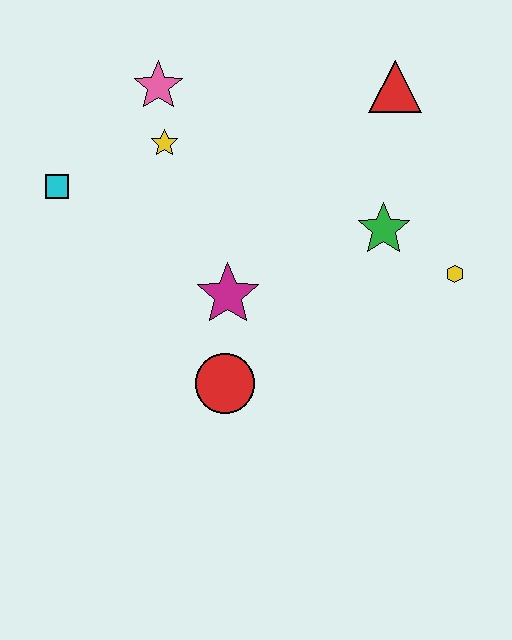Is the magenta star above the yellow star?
No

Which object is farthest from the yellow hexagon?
The cyan square is farthest from the yellow hexagon.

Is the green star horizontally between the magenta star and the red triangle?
Yes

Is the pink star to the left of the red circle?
Yes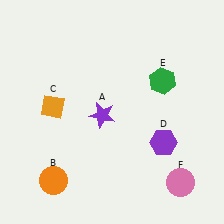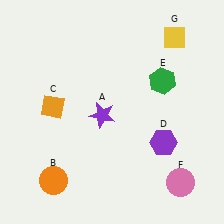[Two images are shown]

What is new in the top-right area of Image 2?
A yellow diamond (G) was added in the top-right area of Image 2.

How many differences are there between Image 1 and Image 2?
There is 1 difference between the two images.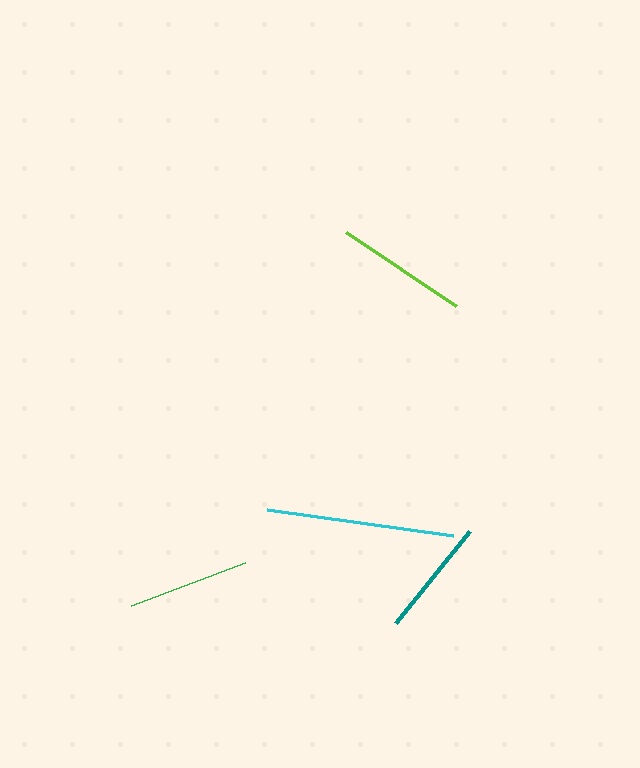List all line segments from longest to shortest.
From longest to shortest: cyan, lime, green, teal.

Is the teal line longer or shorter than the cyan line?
The cyan line is longer than the teal line.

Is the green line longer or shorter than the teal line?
The green line is longer than the teal line.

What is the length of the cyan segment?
The cyan segment is approximately 187 pixels long.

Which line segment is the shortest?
The teal line is the shortest at approximately 119 pixels.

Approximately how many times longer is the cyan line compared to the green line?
The cyan line is approximately 1.5 times the length of the green line.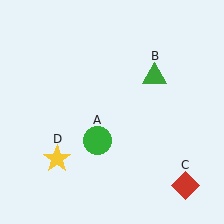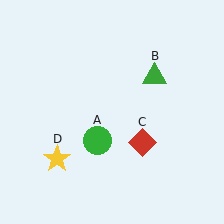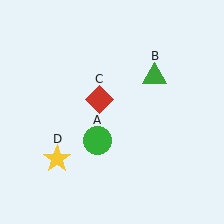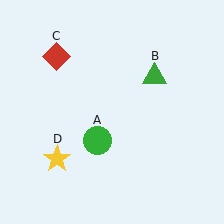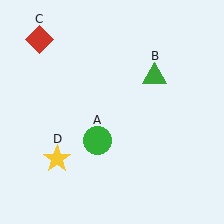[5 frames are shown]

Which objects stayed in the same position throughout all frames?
Green circle (object A) and green triangle (object B) and yellow star (object D) remained stationary.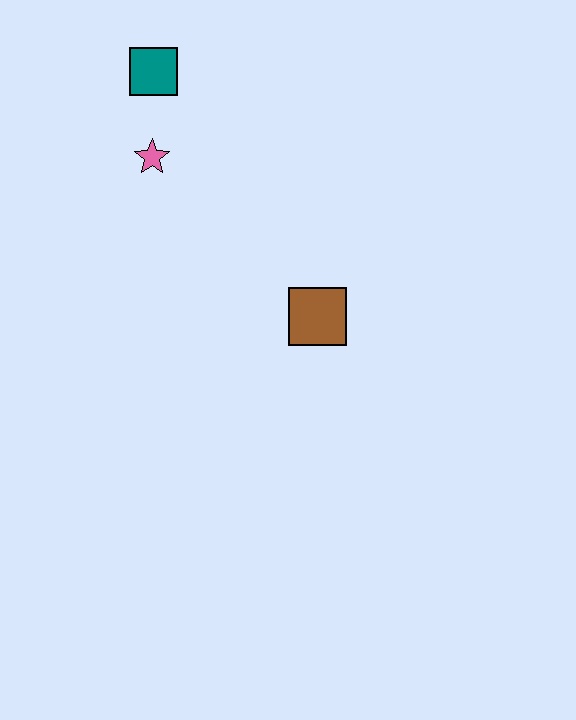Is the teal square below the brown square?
No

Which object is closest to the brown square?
The pink star is closest to the brown square.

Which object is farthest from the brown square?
The teal square is farthest from the brown square.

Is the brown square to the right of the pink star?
Yes